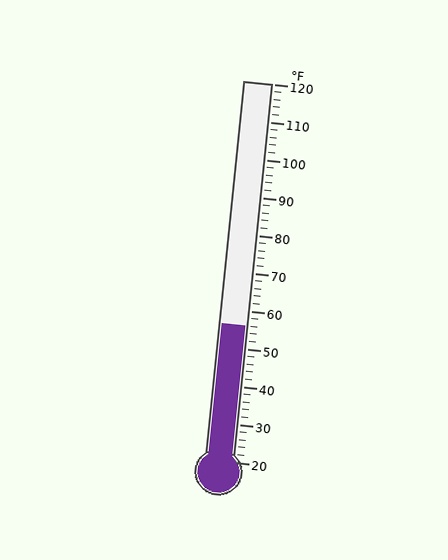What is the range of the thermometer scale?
The thermometer scale ranges from 20°F to 120°F.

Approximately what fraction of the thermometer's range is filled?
The thermometer is filled to approximately 35% of its range.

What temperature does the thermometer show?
The thermometer shows approximately 56°F.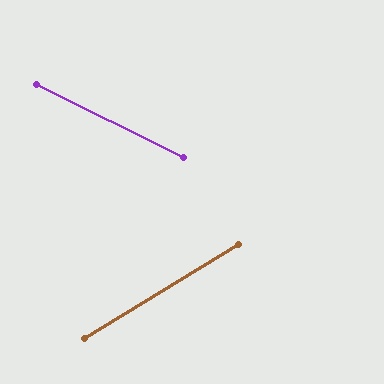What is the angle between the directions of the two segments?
Approximately 58 degrees.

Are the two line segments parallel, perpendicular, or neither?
Neither parallel nor perpendicular — they differ by about 58°.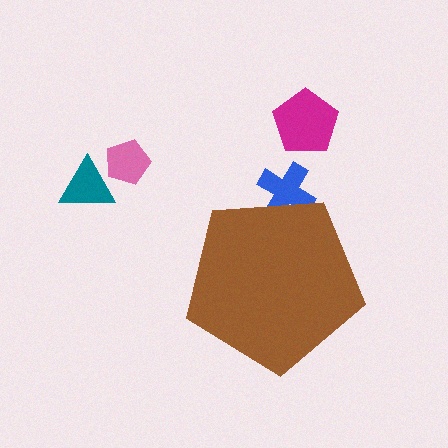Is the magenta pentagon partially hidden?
No, the magenta pentagon is fully visible.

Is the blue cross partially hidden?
Yes, the blue cross is partially hidden behind the brown pentagon.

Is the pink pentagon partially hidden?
No, the pink pentagon is fully visible.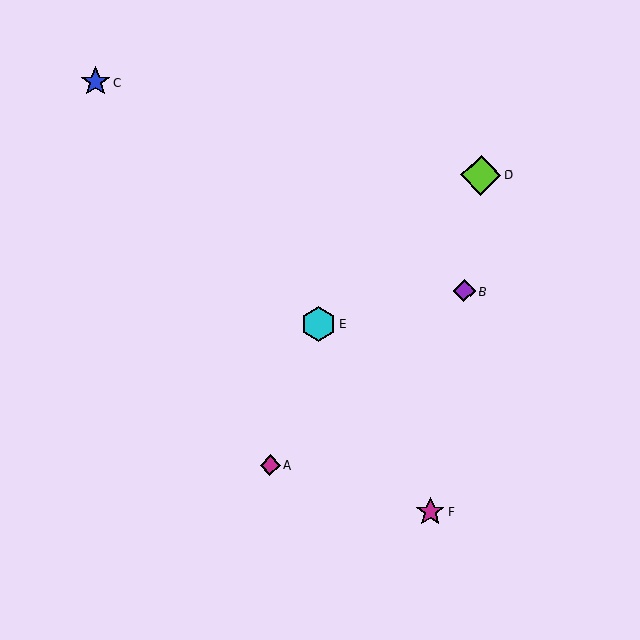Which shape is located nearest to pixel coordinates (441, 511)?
The magenta star (labeled F) at (430, 511) is nearest to that location.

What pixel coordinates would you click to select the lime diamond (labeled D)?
Click at (481, 175) to select the lime diamond D.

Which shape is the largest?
The lime diamond (labeled D) is the largest.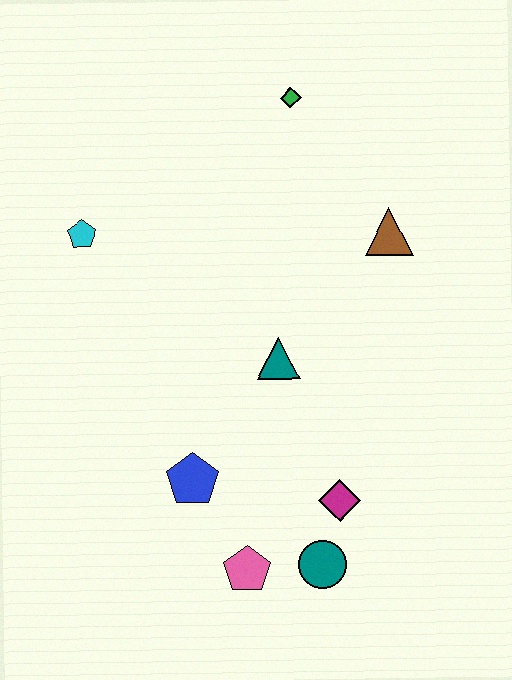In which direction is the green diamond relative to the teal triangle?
The green diamond is above the teal triangle.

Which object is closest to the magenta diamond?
The teal circle is closest to the magenta diamond.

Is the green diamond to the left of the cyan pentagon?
No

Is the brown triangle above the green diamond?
No